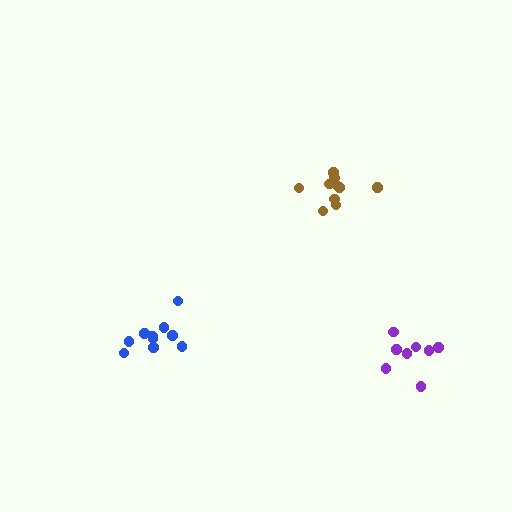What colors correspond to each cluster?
The clusters are colored: purple, blue, brown.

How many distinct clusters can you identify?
There are 3 distinct clusters.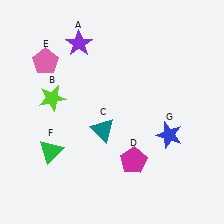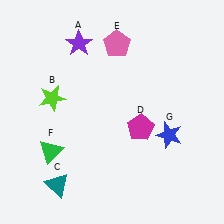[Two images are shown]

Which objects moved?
The objects that moved are: the teal triangle (C), the magenta pentagon (D), the pink pentagon (E).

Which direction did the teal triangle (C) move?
The teal triangle (C) moved down.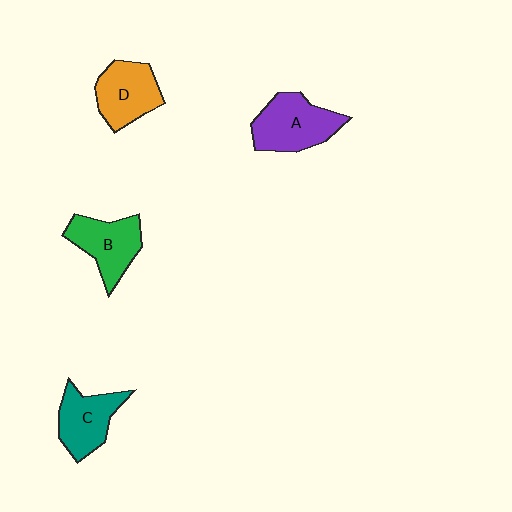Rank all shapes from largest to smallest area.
From largest to smallest: A (purple), D (orange), B (green), C (teal).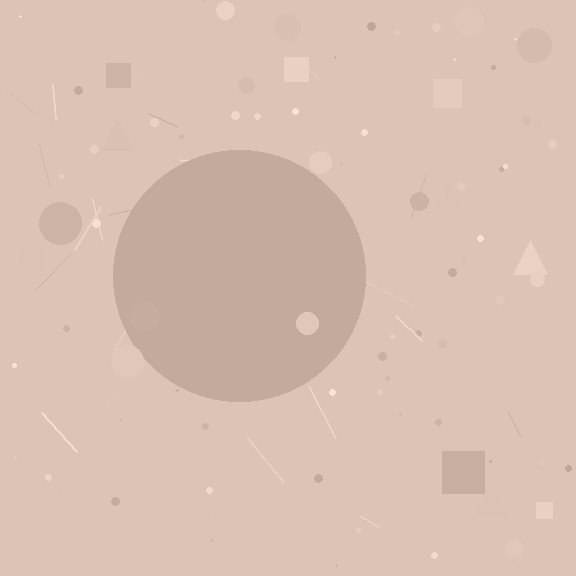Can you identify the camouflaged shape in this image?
The camouflaged shape is a circle.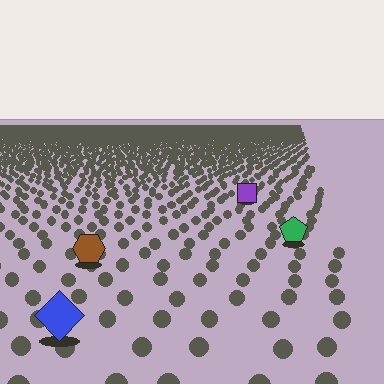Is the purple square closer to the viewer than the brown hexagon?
No. The brown hexagon is closer — you can tell from the texture gradient: the ground texture is coarser near it.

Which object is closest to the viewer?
The blue diamond is closest. The texture marks near it are larger and more spread out.